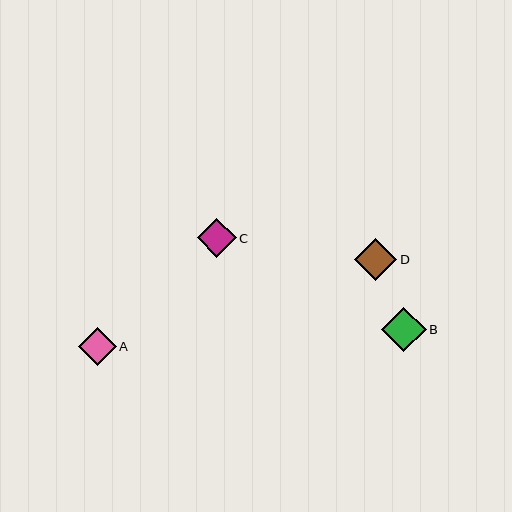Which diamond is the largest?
Diamond B is the largest with a size of approximately 45 pixels.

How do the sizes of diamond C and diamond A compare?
Diamond C and diamond A are approximately the same size.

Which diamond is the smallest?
Diamond A is the smallest with a size of approximately 38 pixels.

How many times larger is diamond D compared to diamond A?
Diamond D is approximately 1.1 times the size of diamond A.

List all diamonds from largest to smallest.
From largest to smallest: B, D, C, A.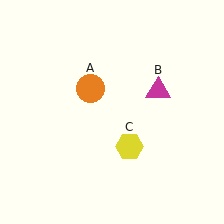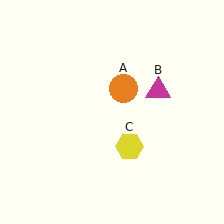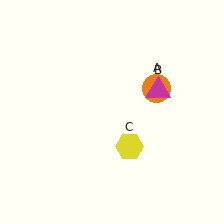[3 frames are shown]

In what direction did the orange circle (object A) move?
The orange circle (object A) moved right.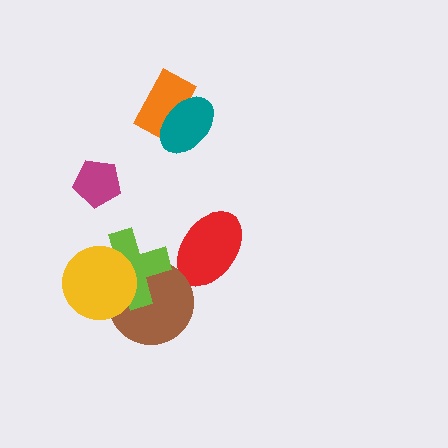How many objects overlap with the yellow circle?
2 objects overlap with the yellow circle.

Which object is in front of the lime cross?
The yellow circle is in front of the lime cross.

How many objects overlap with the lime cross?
2 objects overlap with the lime cross.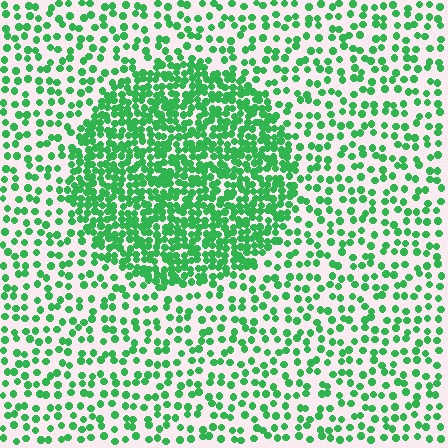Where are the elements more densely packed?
The elements are more densely packed inside the circle boundary.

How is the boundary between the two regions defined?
The boundary is defined by a change in element density (approximately 2.4x ratio). All elements are the same color, size, and shape.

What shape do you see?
I see a circle.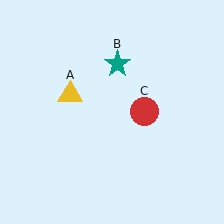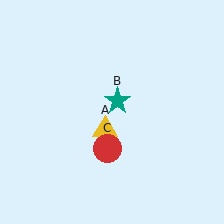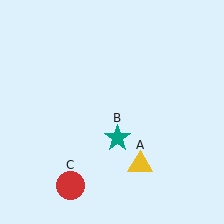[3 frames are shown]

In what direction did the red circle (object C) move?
The red circle (object C) moved down and to the left.